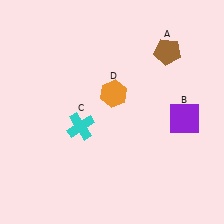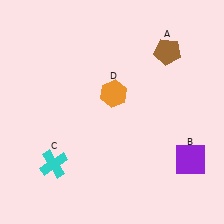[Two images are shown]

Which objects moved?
The objects that moved are: the purple square (B), the cyan cross (C).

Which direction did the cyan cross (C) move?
The cyan cross (C) moved down.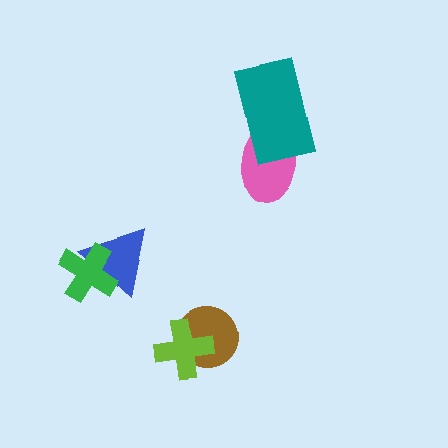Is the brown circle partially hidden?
Yes, it is partially covered by another shape.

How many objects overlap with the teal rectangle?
1 object overlaps with the teal rectangle.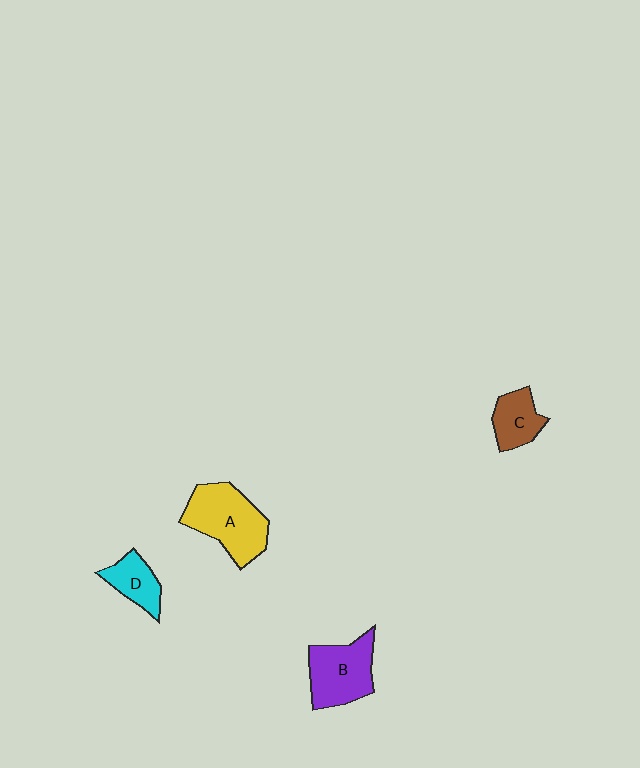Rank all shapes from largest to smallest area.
From largest to smallest: A (yellow), B (purple), C (brown), D (cyan).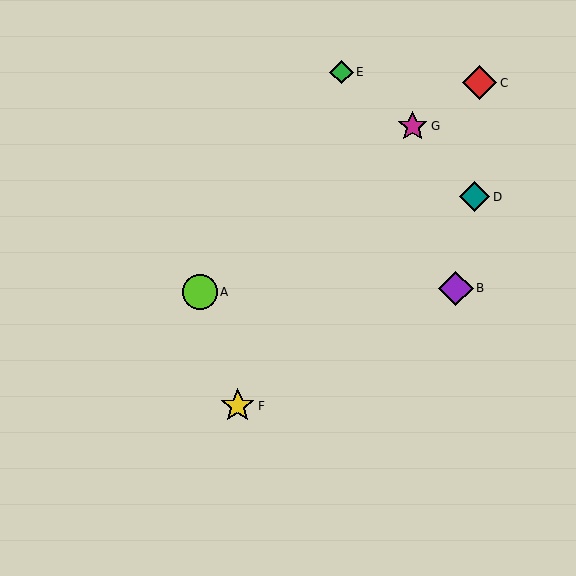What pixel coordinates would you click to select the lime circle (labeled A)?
Click at (200, 292) to select the lime circle A.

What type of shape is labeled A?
Shape A is a lime circle.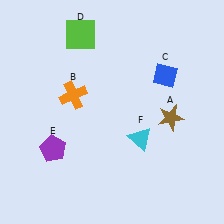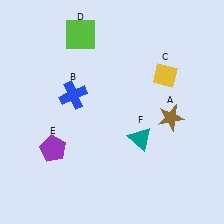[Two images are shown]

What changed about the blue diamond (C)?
In Image 1, C is blue. In Image 2, it changed to yellow.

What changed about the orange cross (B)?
In Image 1, B is orange. In Image 2, it changed to blue.